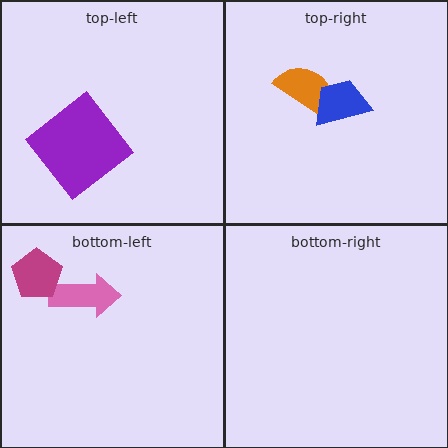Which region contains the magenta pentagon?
The bottom-left region.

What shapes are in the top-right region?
The orange semicircle, the blue trapezoid.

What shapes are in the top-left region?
The purple diamond.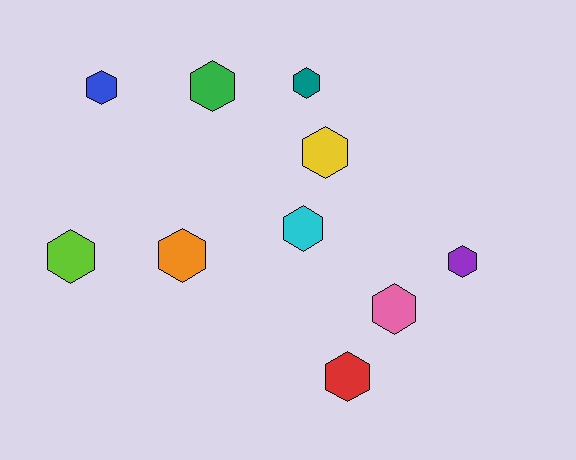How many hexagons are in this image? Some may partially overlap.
There are 10 hexagons.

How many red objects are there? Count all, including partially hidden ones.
There is 1 red object.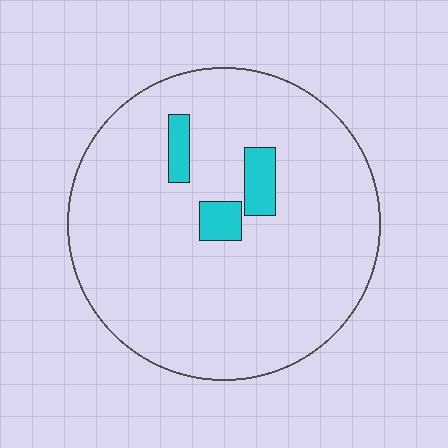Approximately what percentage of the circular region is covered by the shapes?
Approximately 5%.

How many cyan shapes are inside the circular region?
3.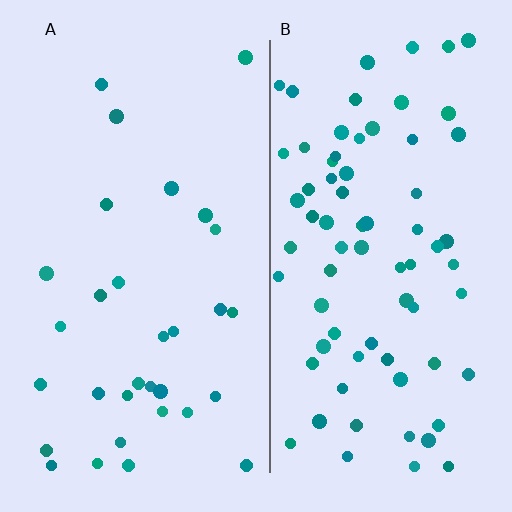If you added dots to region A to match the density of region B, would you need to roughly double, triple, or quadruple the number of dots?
Approximately double.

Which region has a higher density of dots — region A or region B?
B (the right).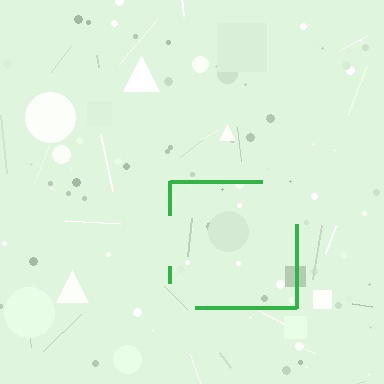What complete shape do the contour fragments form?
The contour fragments form a square.